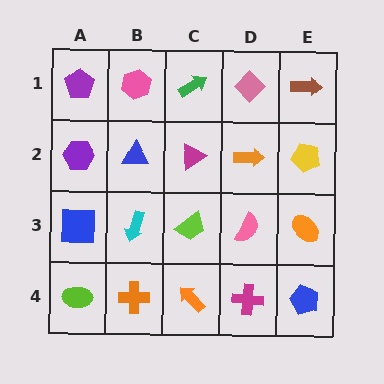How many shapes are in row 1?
5 shapes.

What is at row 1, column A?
A purple pentagon.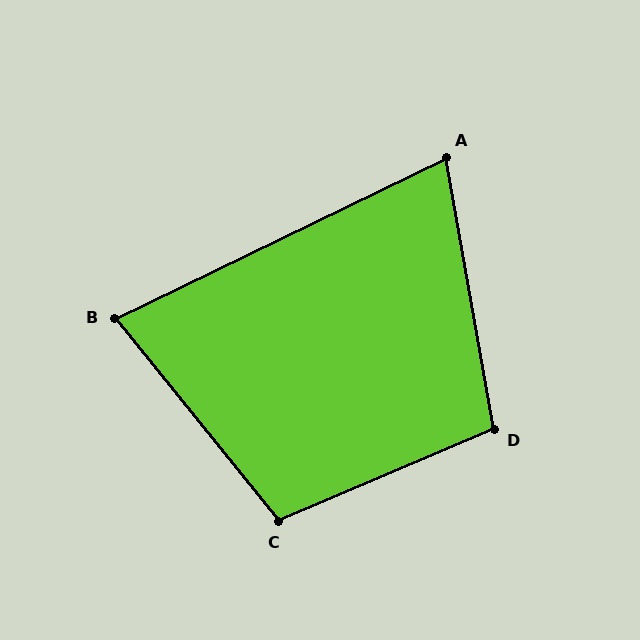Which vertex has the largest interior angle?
C, at approximately 106 degrees.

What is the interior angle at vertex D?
Approximately 103 degrees (obtuse).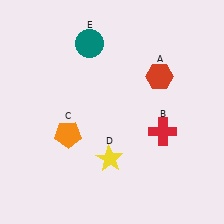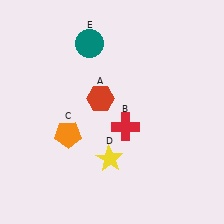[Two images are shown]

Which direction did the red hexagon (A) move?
The red hexagon (A) moved left.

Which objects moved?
The objects that moved are: the red hexagon (A), the red cross (B).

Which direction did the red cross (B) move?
The red cross (B) moved left.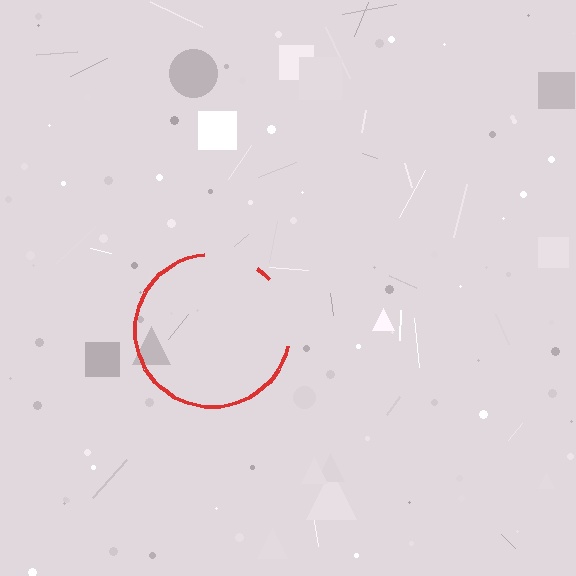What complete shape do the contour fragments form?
The contour fragments form a circle.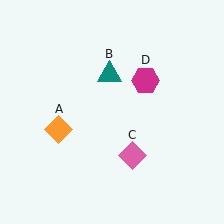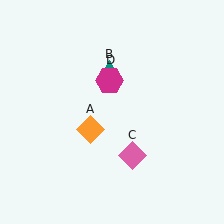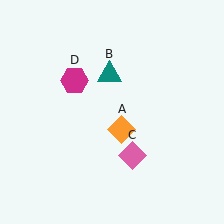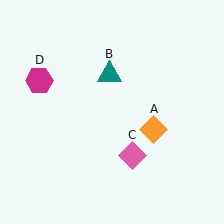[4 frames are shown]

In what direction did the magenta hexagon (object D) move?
The magenta hexagon (object D) moved left.